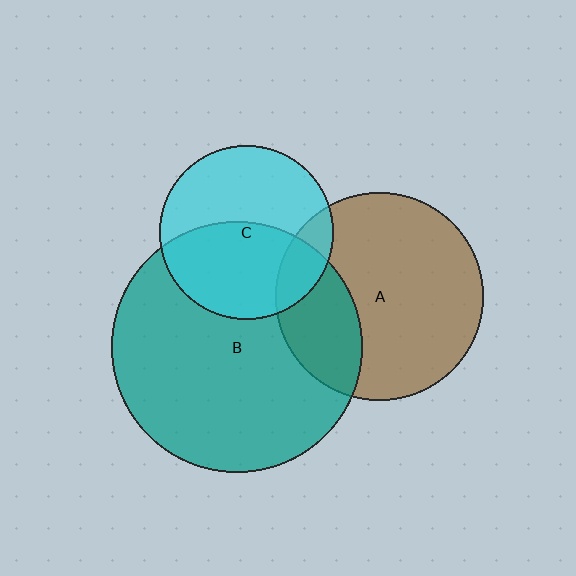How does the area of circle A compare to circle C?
Approximately 1.4 times.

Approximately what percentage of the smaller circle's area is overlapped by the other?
Approximately 25%.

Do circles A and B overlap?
Yes.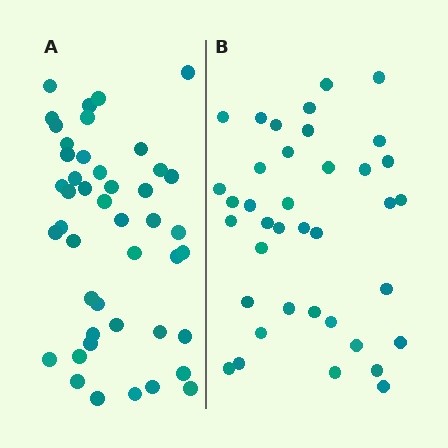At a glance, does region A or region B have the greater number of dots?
Region A (the left region) has more dots.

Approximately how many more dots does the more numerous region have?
Region A has roughly 8 or so more dots than region B.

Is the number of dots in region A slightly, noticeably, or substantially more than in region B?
Region A has only slightly more — the two regions are fairly close. The ratio is roughly 1.2 to 1.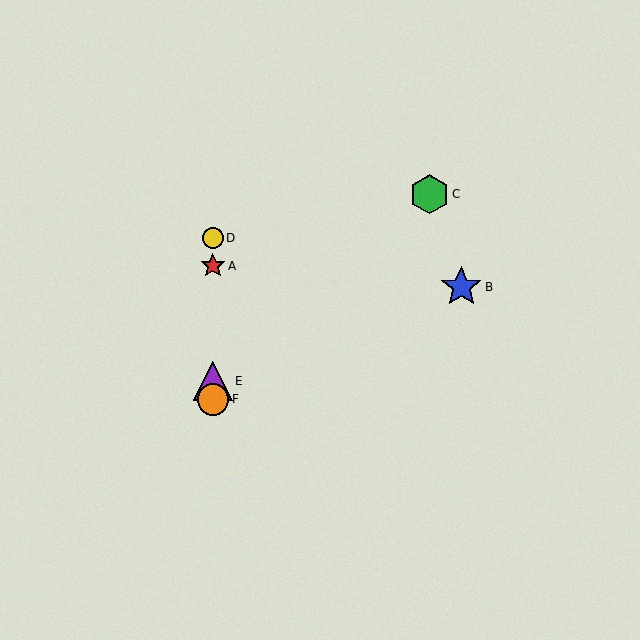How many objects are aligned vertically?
4 objects (A, D, E, F) are aligned vertically.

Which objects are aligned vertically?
Objects A, D, E, F are aligned vertically.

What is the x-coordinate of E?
Object E is at x≈213.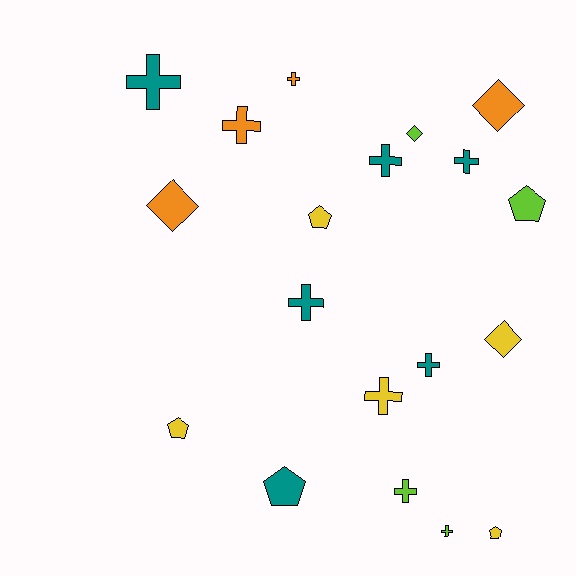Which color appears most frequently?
Teal, with 6 objects.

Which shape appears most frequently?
Cross, with 10 objects.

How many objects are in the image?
There are 19 objects.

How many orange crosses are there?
There are 2 orange crosses.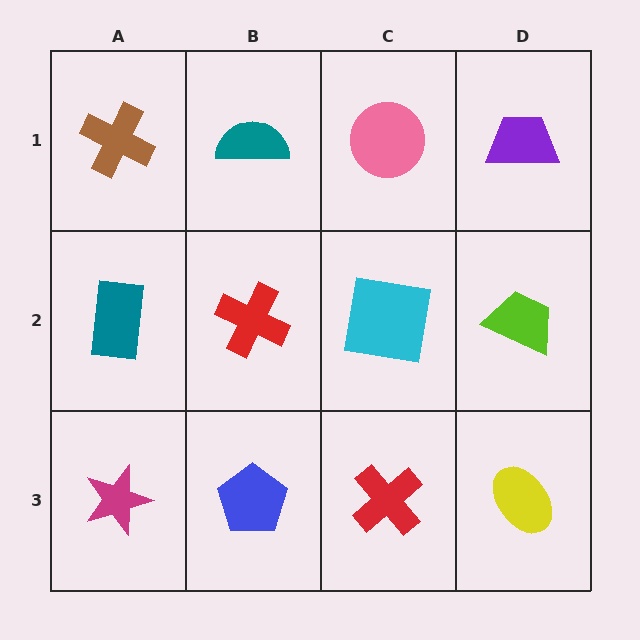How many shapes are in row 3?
4 shapes.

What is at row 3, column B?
A blue pentagon.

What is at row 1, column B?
A teal semicircle.